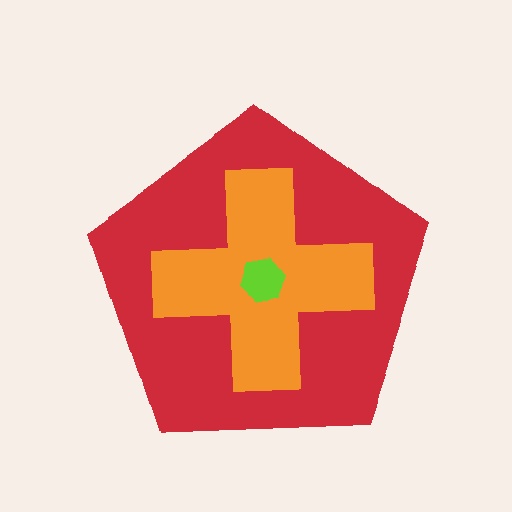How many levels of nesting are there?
3.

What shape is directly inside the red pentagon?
The orange cross.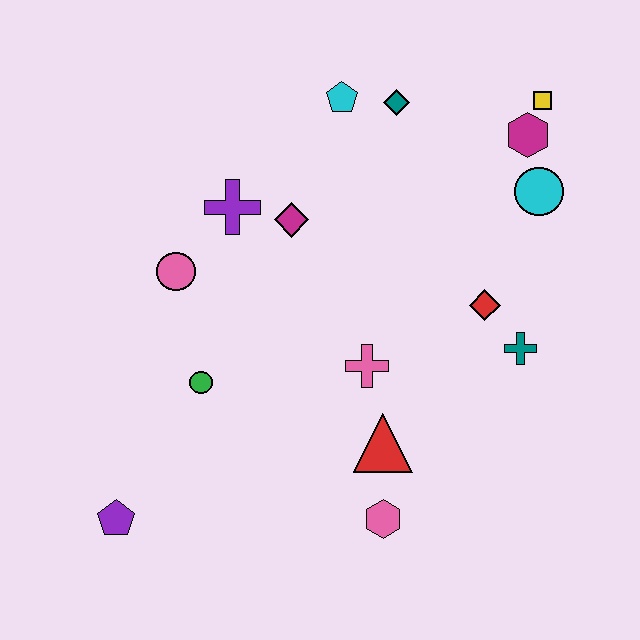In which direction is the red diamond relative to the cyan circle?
The red diamond is below the cyan circle.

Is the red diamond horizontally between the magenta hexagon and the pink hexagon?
Yes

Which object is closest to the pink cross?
The red triangle is closest to the pink cross.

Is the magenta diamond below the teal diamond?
Yes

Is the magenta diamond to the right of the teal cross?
No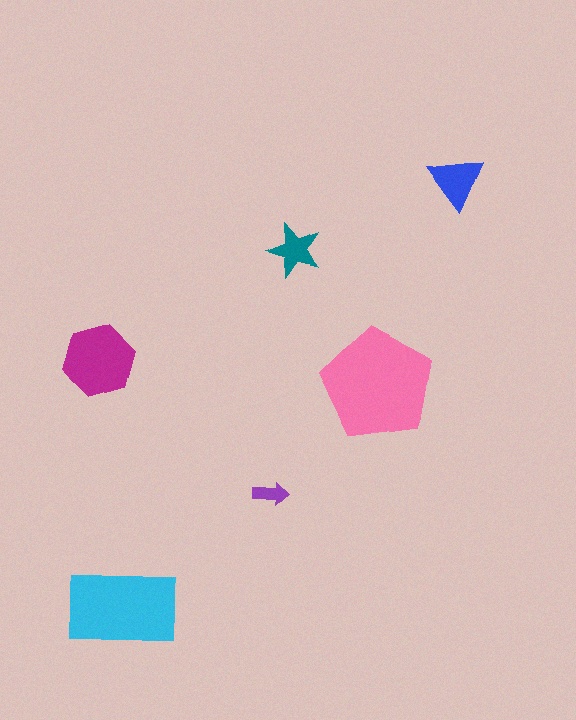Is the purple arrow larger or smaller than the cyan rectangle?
Smaller.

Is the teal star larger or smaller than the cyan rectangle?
Smaller.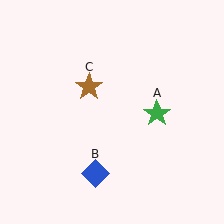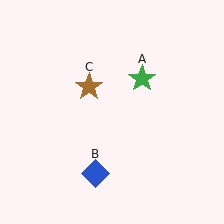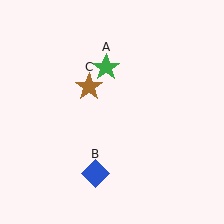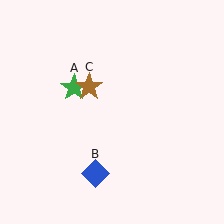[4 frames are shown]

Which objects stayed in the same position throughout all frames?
Blue diamond (object B) and brown star (object C) remained stationary.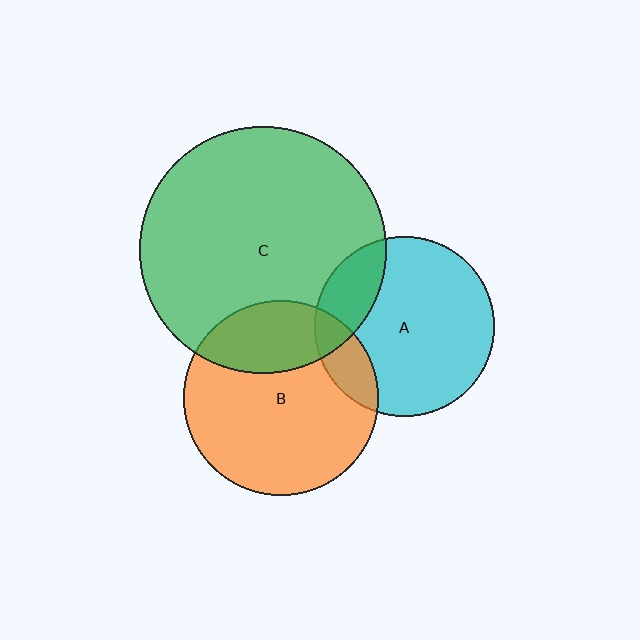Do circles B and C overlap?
Yes.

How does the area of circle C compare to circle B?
Approximately 1.6 times.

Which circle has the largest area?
Circle C (green).